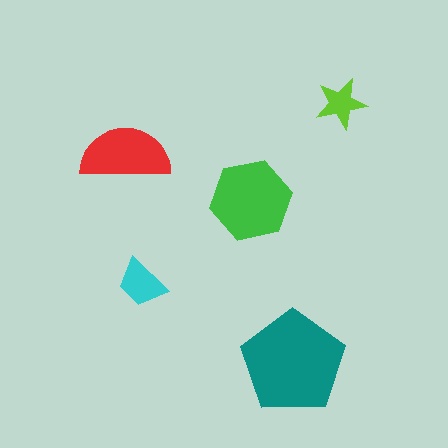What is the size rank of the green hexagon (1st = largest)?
2nd.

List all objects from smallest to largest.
The lime star, the cyan trapezoid, the red semicircle, the green hexagon, the teal pentagon.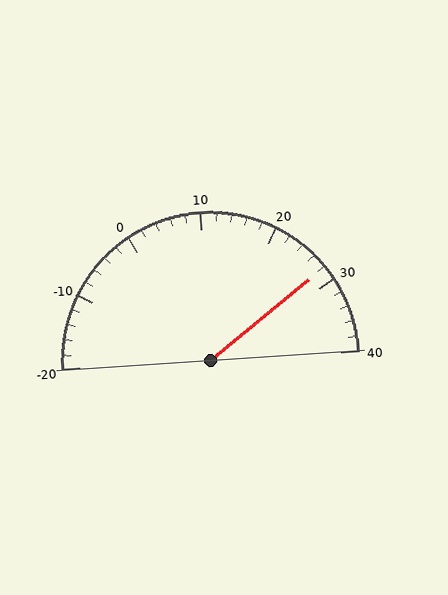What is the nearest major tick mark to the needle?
The nearest major tick mark is 30.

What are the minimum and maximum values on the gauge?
The gauge ranges from -20 to 40.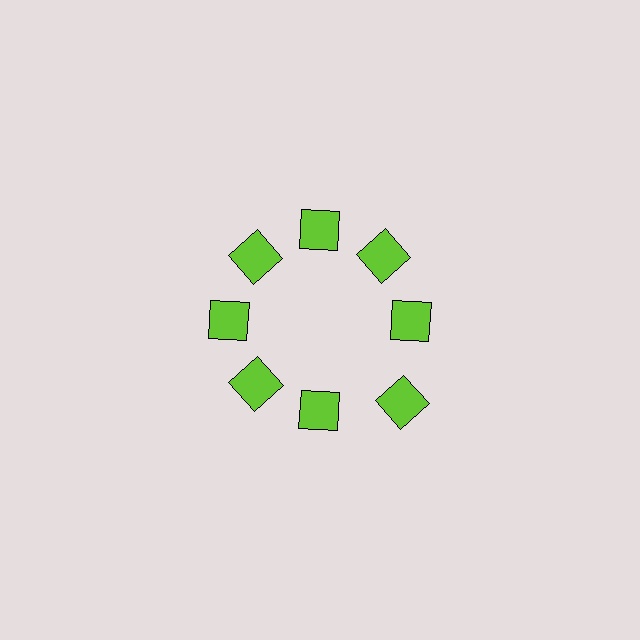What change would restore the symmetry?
The symmetry would be restored by moving it inward, back onto the ring so that all 8 squares sit at equal angles and equal distance from the center.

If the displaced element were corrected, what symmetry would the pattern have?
It would have 8-fold rotational symmetry — the pattern would map onto itself every 45 degrees.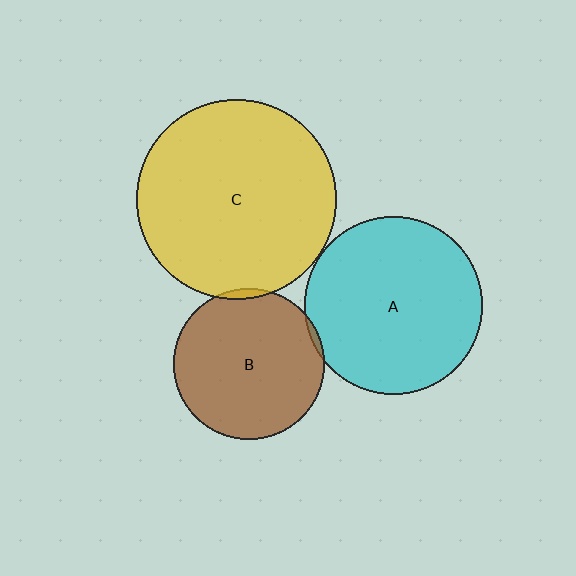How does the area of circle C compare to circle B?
Approximately 1.8 times.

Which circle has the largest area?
Circle C (yellow).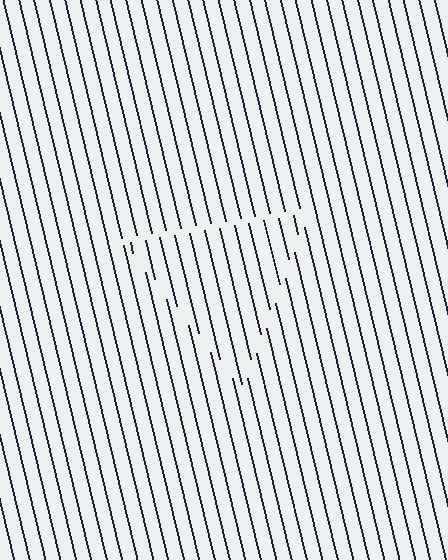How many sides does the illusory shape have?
3 sides — the line-ends trace a triangle.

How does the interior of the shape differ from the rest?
The interior of the shape contains the same grating, shifted by half a period — the contour is defined by the phase discontinuity where line-ends from the inner and outer gratings abut.